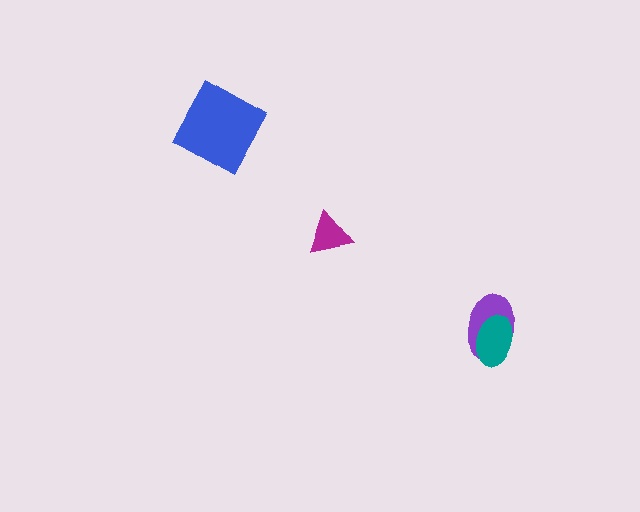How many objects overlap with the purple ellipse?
1 object overlaps with the purple ellipse.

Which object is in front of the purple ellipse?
The teal ellipse is in front of the purple ellipse.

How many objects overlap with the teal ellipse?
1 object overlaps with the teal ellipse.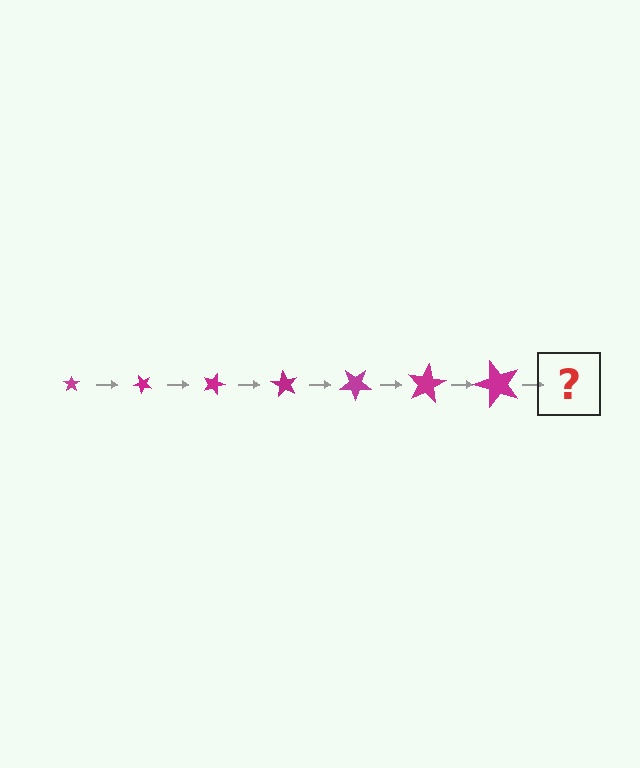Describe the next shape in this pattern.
It should be a star, larger than the previous one and rotated 315 degrees from the start.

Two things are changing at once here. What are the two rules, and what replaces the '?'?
The two rules are that the star grows larger each step and it rotates 45 degrees each step. The '?' should be a star, larger than the previous one and rotated 315 degrees from the start.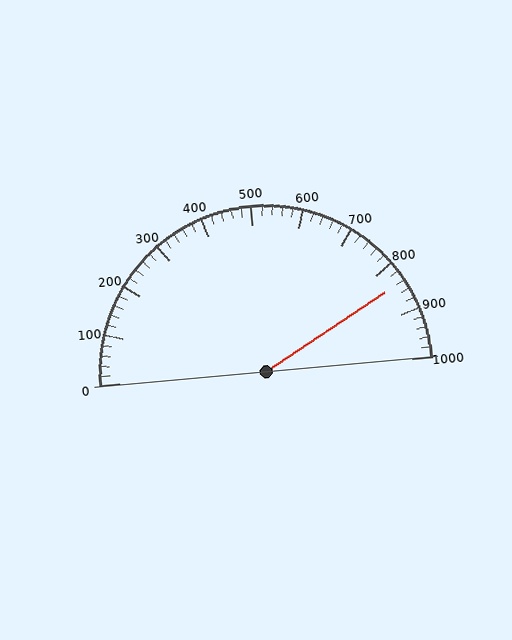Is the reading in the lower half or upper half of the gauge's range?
The reading is in the upper half of the range (0 to 1000).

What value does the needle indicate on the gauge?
The needle indicates approximately 840.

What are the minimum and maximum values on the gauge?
The gauge ranges from 0 to 1000.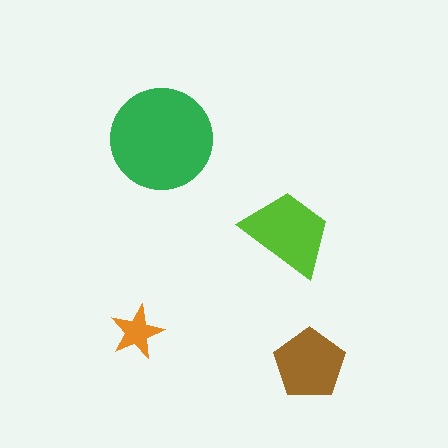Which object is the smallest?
The orange star.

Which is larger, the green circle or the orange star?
The green circle.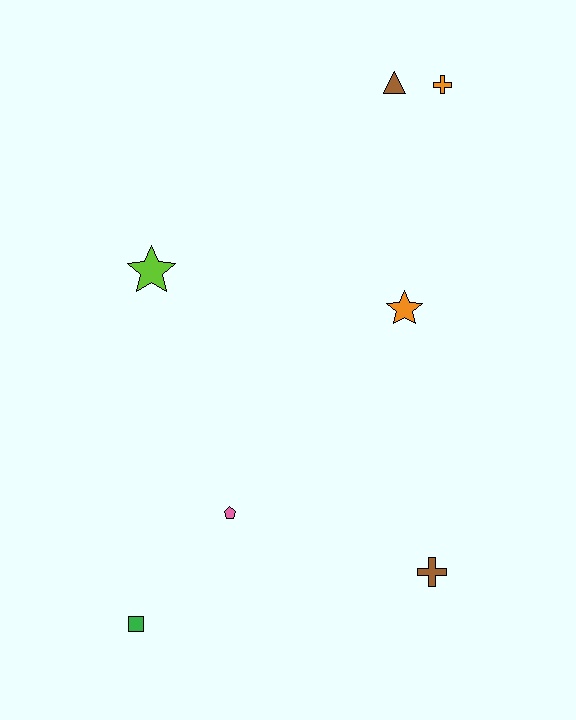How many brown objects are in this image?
There are 2 brown objects.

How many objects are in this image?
There are 7 objects.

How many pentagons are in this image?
There is 1 pentagon.